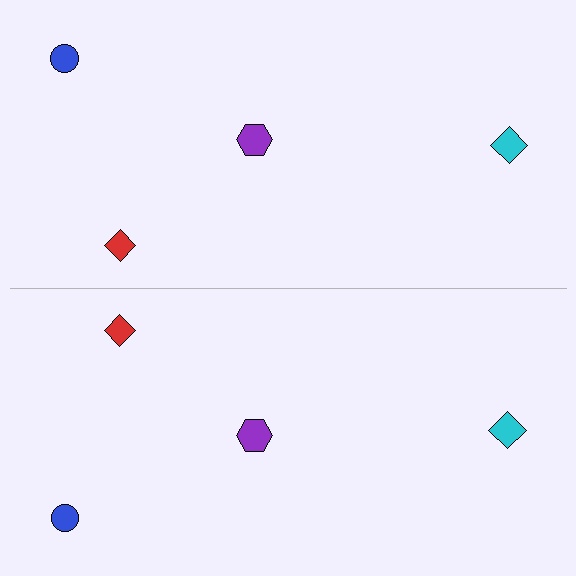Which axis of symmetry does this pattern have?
The pattern has a horizontal axis of symmetry running through the center of the image.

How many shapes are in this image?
There are 8 shapes in this image.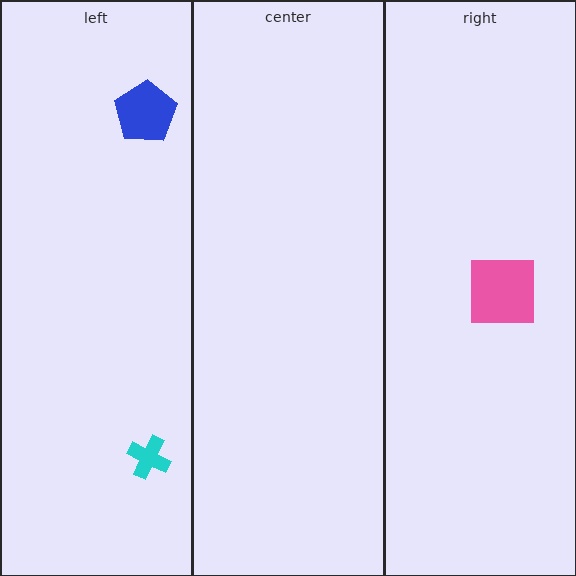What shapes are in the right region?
The pink square.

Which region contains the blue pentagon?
The left region.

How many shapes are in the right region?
1.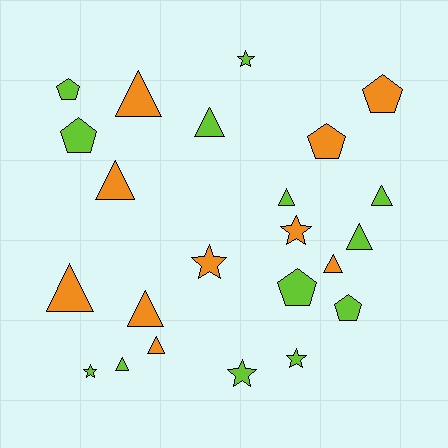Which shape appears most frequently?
Triangle, with 11 objects.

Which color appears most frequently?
Lime, with 13 objects.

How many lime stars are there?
There are 4 lime stars.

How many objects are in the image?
There are 23 objects.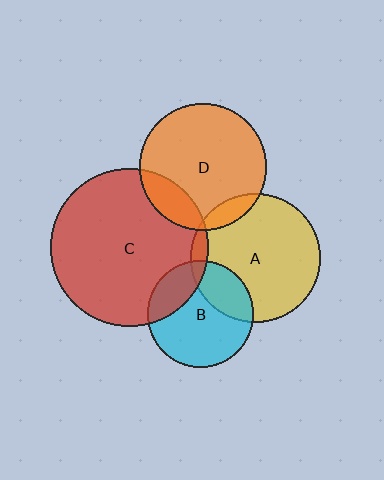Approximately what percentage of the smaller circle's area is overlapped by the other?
Approximately 15%.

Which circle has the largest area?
Circle C (red).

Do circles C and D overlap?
Yes.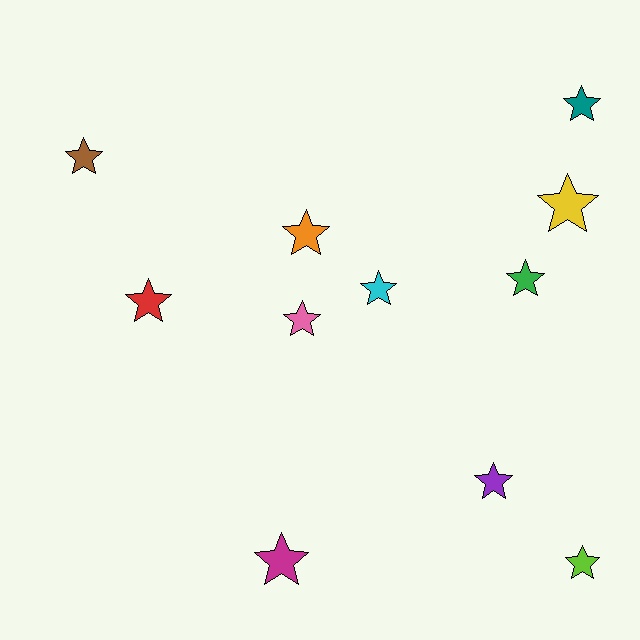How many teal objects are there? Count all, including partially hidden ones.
There is 1 teal object.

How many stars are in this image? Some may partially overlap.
There are 11 stars.